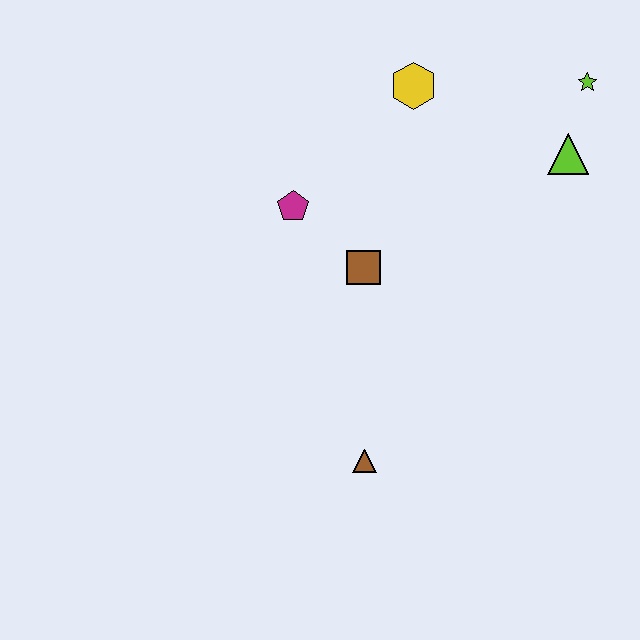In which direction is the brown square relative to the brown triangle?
The brown square is above the brown triangle.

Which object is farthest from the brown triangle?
The lime star is farthest from the brown triangle.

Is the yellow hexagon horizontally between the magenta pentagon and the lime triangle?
Yes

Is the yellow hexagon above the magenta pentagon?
Yes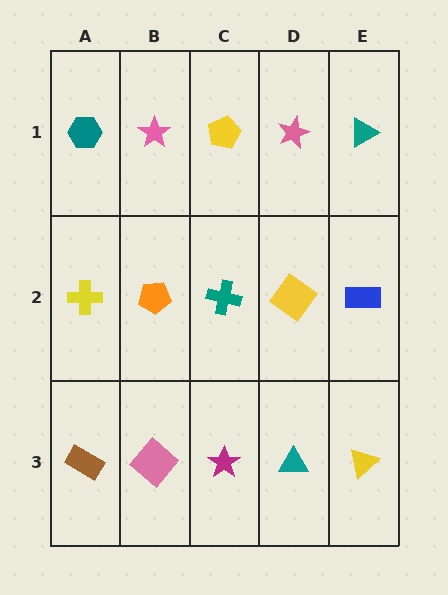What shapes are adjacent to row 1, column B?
An orange pentagon (row 2, column B), a teal hexagon (row 1, column A), a yellow pentagon (row 1, column C).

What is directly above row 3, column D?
A yellow diamond.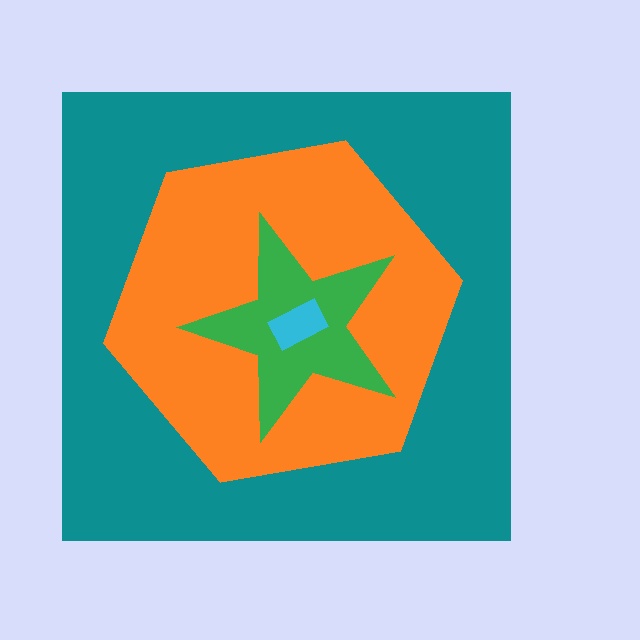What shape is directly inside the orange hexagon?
The green star.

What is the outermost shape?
The teal square.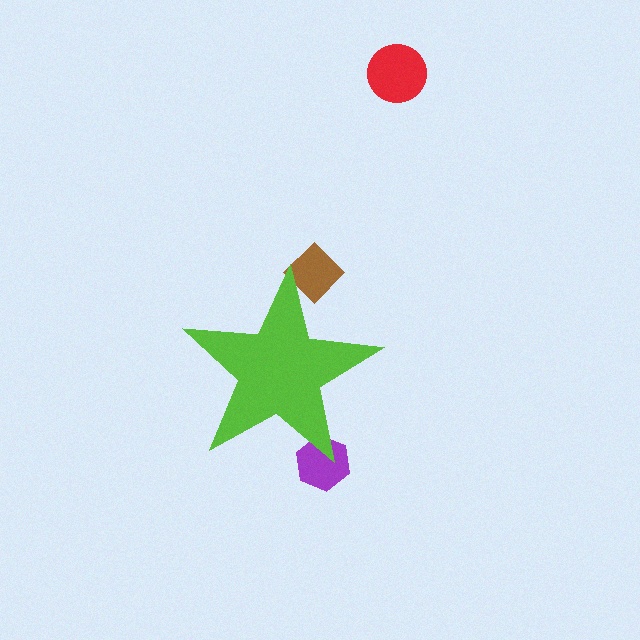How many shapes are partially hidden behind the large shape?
2 shapes are partially hidden.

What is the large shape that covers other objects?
A lime star.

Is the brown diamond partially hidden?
Yes, the brown diamond is partially hidden behind the lime star.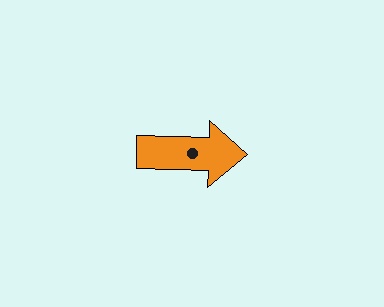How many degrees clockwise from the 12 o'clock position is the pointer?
Approximately 92 degrees.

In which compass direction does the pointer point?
East.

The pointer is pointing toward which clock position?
Roughly 3 o'clock.